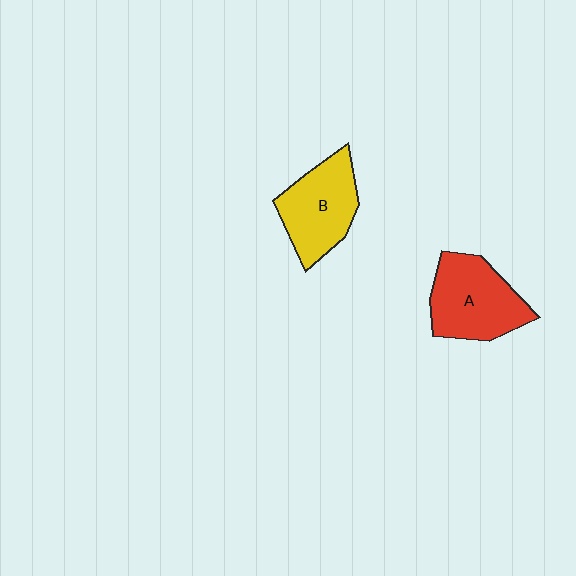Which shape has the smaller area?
Shape B (yellow).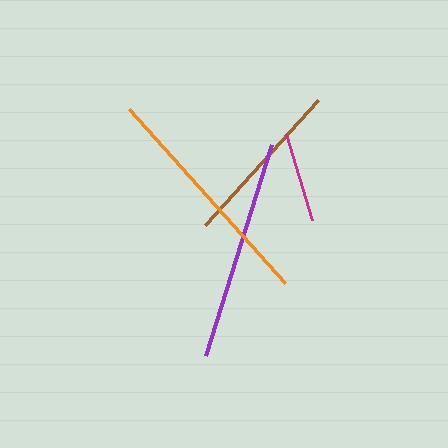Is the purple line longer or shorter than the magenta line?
The purple line is longer than the magenta line.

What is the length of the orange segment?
The orange segment is approximately 234 pixels long.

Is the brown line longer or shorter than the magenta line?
The brown line is longer than the magenta line.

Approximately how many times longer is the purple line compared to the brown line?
The purple line is approximately 1.3 times the length of the brown line.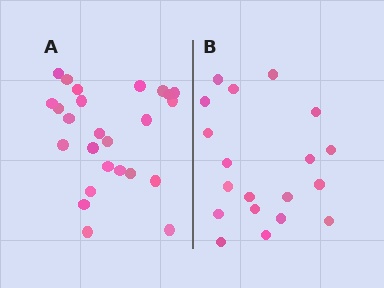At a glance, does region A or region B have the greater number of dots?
Region A (the left region) has more dots.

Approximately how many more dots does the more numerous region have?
Region A has about 6 more dots than region B.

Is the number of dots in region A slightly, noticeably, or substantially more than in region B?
Region A has noticeably more, but not dramatically so. The ratio is roughly 1.3 to 1.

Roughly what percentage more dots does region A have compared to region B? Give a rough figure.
About 30% more.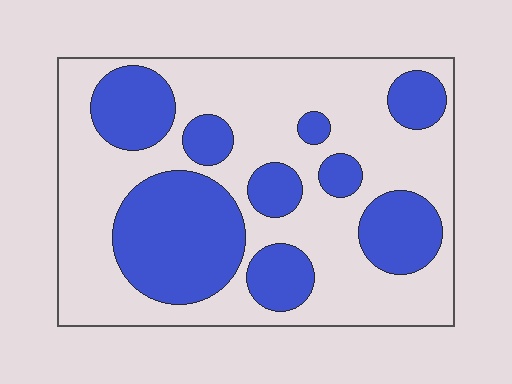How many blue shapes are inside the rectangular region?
9.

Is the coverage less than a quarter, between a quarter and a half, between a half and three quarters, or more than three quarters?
Between a quarter and a half.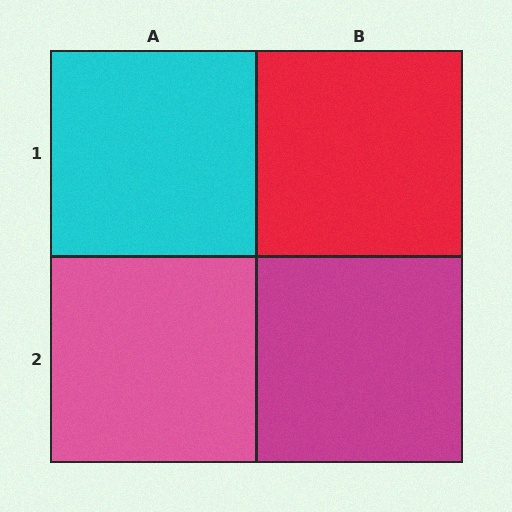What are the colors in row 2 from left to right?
Pink, magenta.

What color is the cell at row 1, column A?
Cyan.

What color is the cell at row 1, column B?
Red.